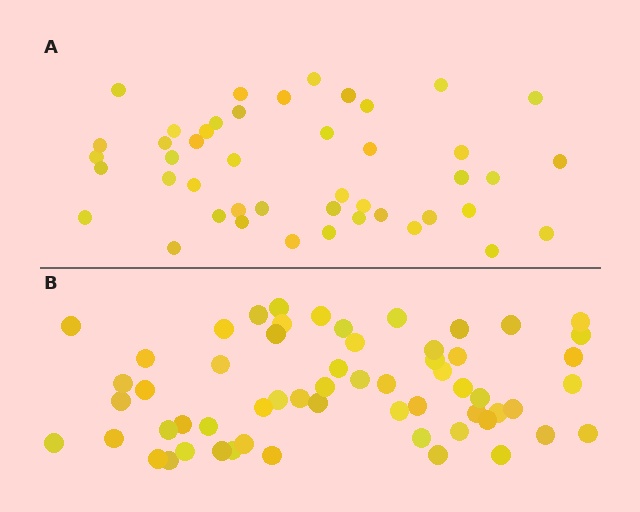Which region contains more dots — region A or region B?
Region B (the bottom region) has more dots.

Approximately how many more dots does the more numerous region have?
Region B has approximately 15 more dots than region A.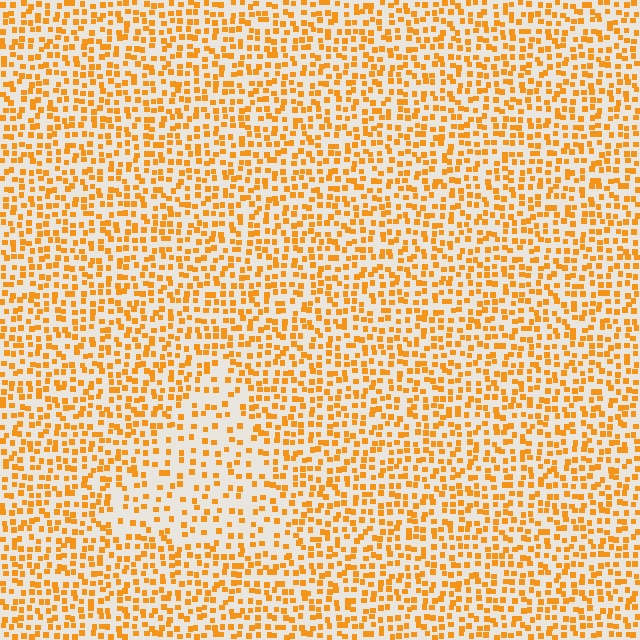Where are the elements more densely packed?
The elements are more densely packed outside the triangle boundary.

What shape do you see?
I see a triangle.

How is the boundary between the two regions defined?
The boundary is defined by a change in element density (approximately 1.8x ratio). All elements are the same color, size, and shape.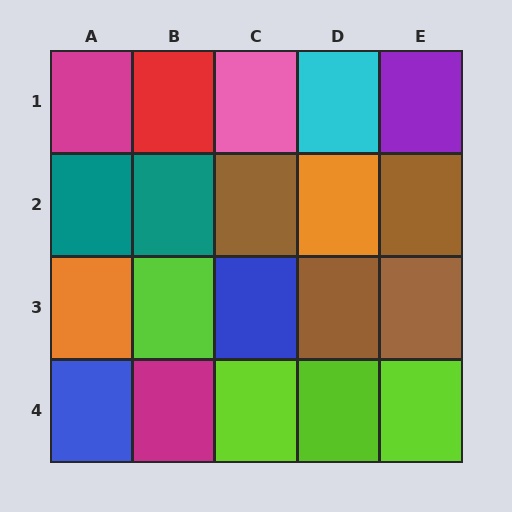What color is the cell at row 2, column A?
Teal.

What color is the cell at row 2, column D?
Orange.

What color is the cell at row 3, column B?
Lime.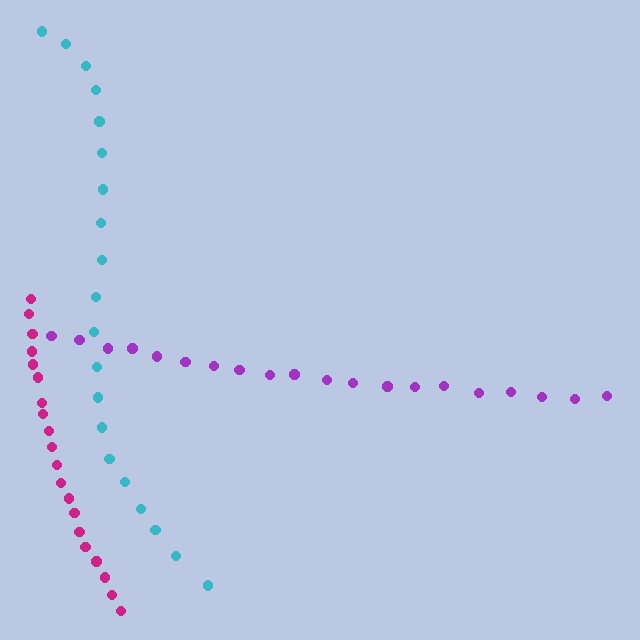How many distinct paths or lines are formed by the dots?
There are 3 distinct paths.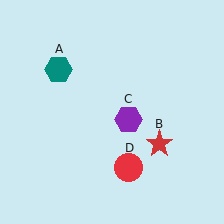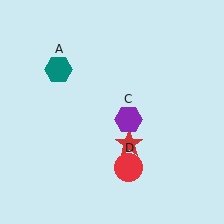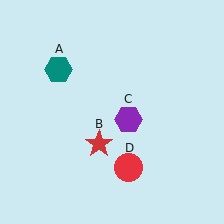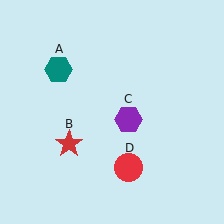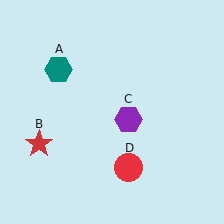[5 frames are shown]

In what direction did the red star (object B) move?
The red star (object B) moved left.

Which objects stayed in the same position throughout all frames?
Teal hexagon (object A) and purple hexagon (object C) and red circle (object D) remained stationary.